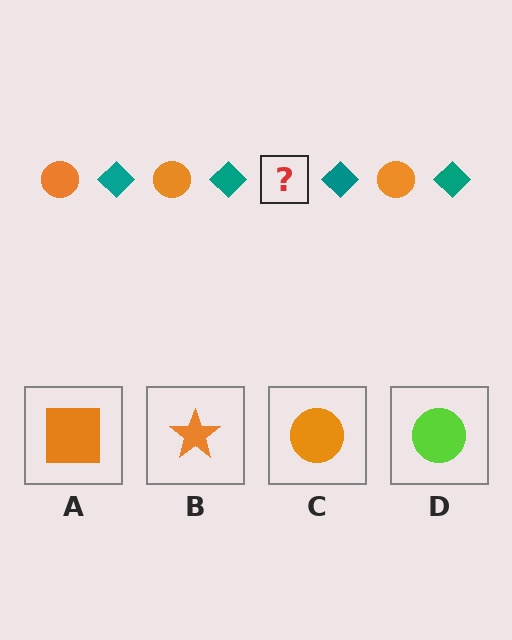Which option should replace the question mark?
Option C.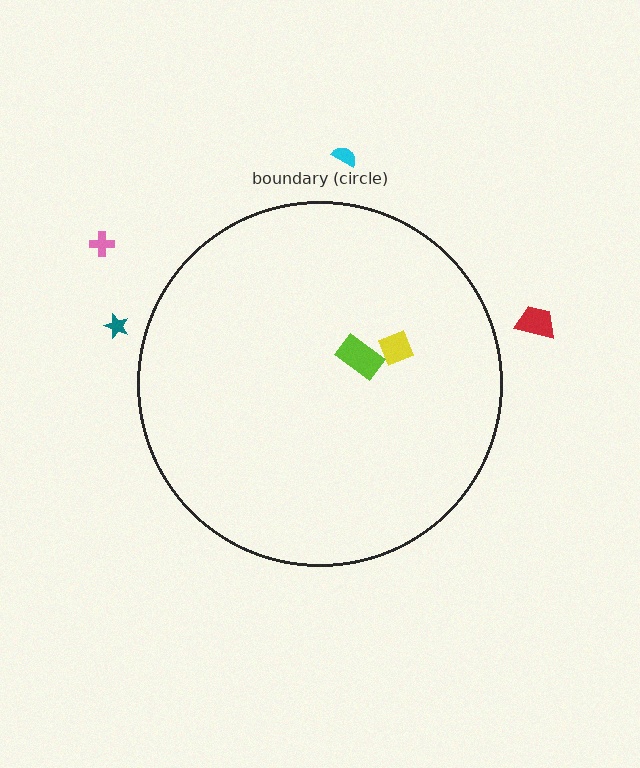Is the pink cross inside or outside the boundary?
Outside.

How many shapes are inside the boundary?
2 inside, 4 outside.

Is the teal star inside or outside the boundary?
Outside.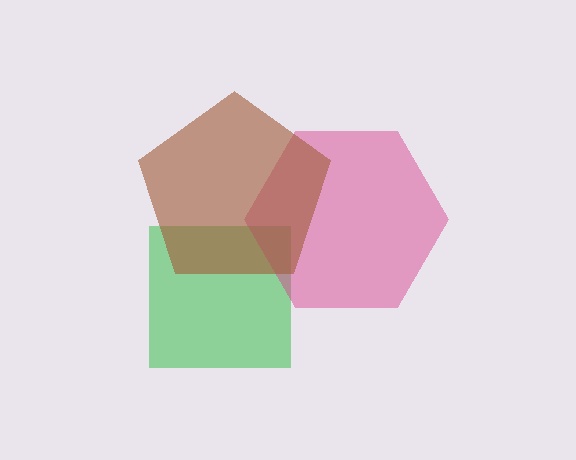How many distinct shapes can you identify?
There are 3 distinct shapes: a green square, a magenta hexagon, a brown pentagon.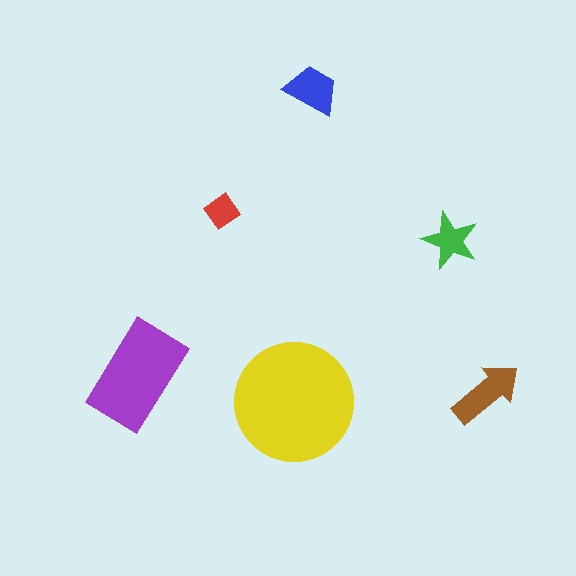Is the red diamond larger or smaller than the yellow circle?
Smaller.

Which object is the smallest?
The red diamond.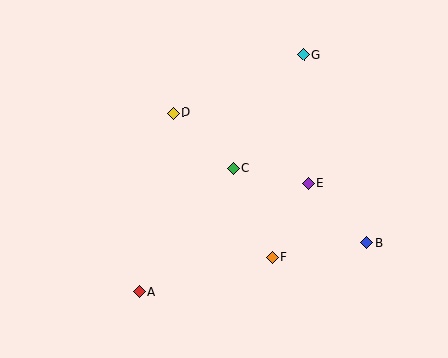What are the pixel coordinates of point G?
Point G is at (304, 55).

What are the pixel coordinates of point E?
Point E is at (308, 183).